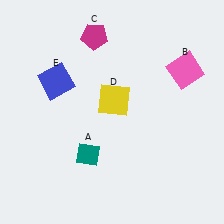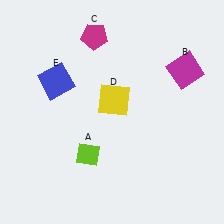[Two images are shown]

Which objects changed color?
A changed from teal to lime. B changed from pink to magenta.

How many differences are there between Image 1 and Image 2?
There are 2 differences between the two images.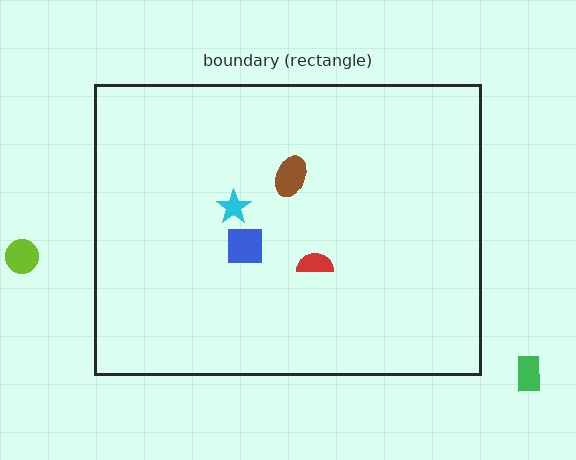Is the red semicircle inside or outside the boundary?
Inside.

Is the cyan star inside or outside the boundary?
Inside.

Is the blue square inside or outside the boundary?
Inside.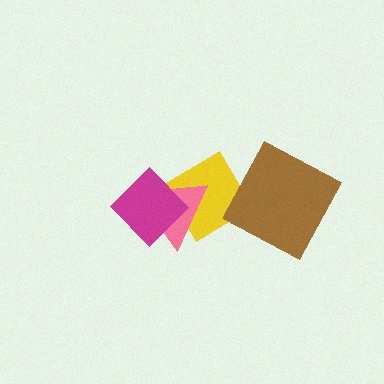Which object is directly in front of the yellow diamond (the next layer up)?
The pink triangle is directly in front of the yellow diamond.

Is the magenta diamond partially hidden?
No, no other shape covers it.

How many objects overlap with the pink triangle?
2 objects overlap with the pink triangle.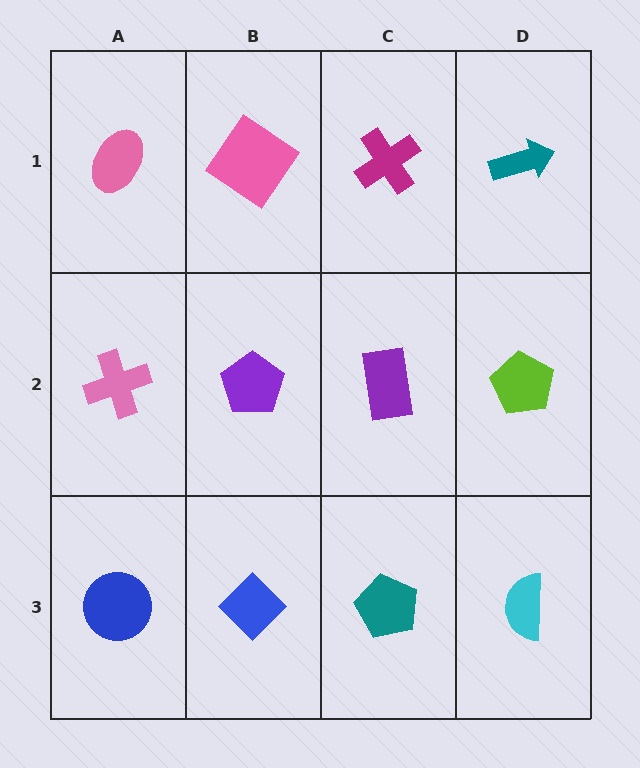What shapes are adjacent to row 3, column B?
A purple pentagon (row 2, column B), a blue circle (row 3, column A), a teal pentagon (row 3, column C).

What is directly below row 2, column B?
A blue diamond.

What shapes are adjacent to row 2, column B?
A pink diamond (row 1, column B), a blue diamond (row 3, column B), a pink cross (row 2, column A), a purple rectangle (row 2, column C).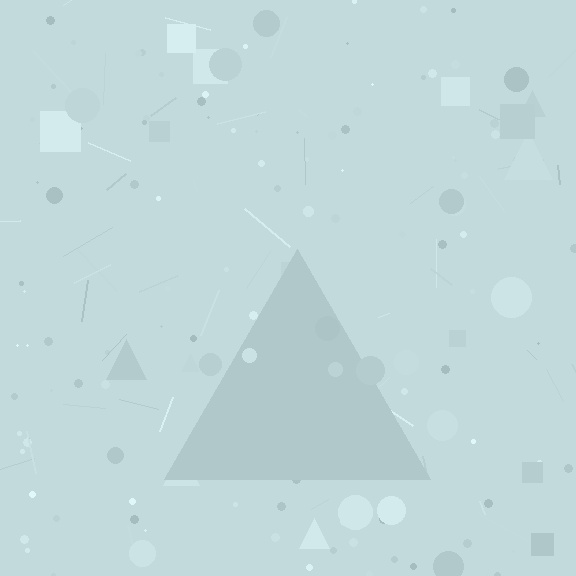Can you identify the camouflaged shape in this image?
The camouflaged shape is a triangle.